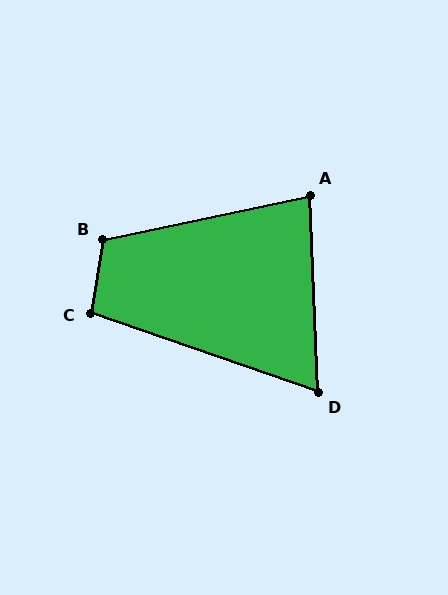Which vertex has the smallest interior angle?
D, at approximately 69 degrees.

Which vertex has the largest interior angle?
B, at approximately 111 degrees.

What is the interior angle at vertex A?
Approximately 80 degrees (acute).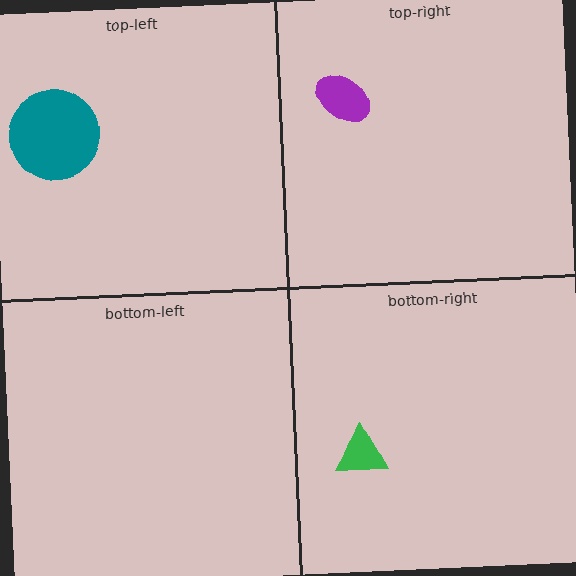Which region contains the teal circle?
The top-left region.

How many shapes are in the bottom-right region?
1.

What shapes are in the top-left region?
The teal circle.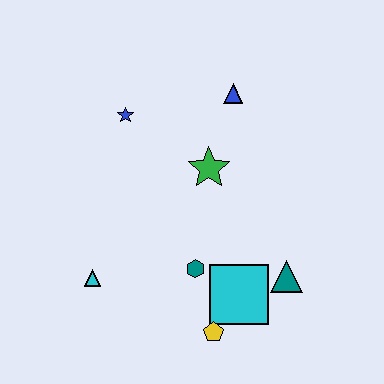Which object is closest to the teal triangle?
The cyan square is closest to the teal triangle.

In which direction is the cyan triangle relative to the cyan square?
The cyan triangle is to the left of the cyan square.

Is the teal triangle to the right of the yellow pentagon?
Yes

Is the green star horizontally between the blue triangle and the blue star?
Yes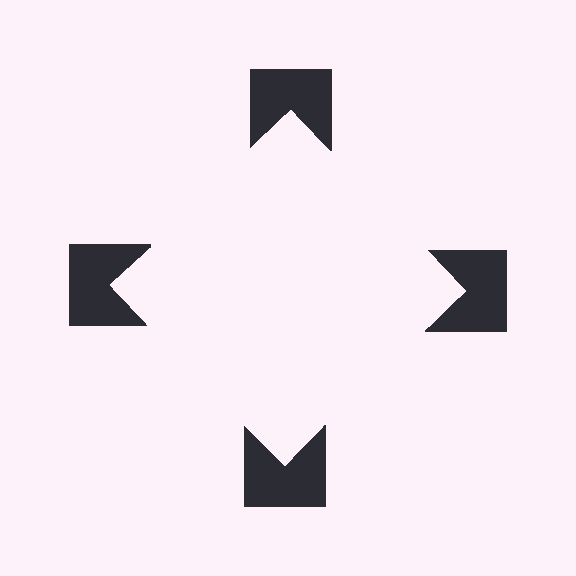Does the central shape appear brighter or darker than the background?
It typically appears slightly brighter than the background, even though no actual brightness change is drawn.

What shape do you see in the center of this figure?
An illusory square — its edges are inferred from the aligned wedge cuts in the notched squares, not physically drawn.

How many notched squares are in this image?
There are 4 — one at each vertex of the illusory square.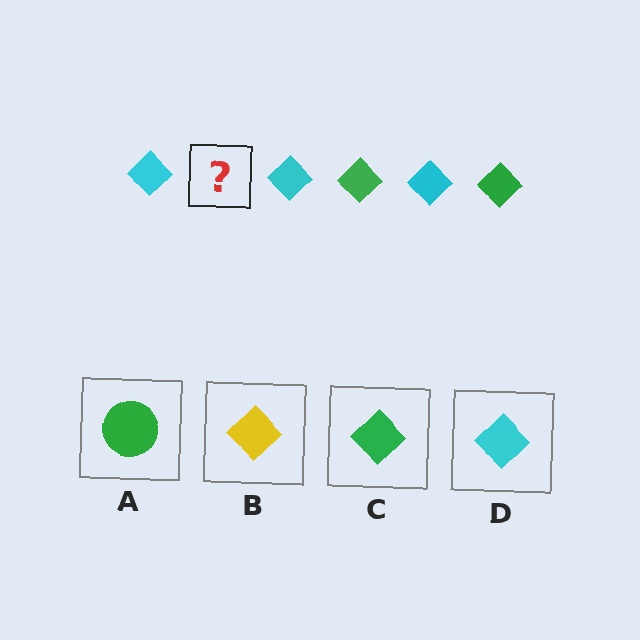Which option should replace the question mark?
Option C.